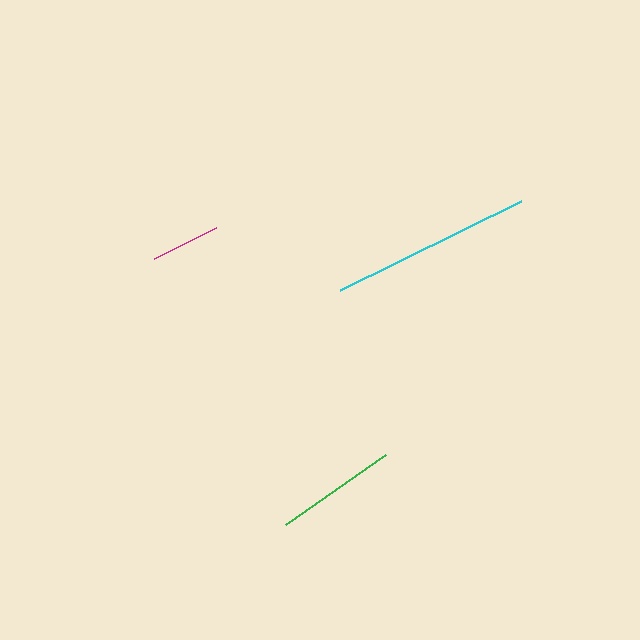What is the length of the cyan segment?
The cyan segment is approximately 202 pixels long.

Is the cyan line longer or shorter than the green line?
The cyan line is longer than the green line.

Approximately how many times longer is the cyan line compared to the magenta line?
The cyan line is approximately 2.9 times the length of the magenta line.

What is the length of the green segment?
The green segment is approximately 122 pixels long.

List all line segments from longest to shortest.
From longest to shortest: cyan, green, magenta.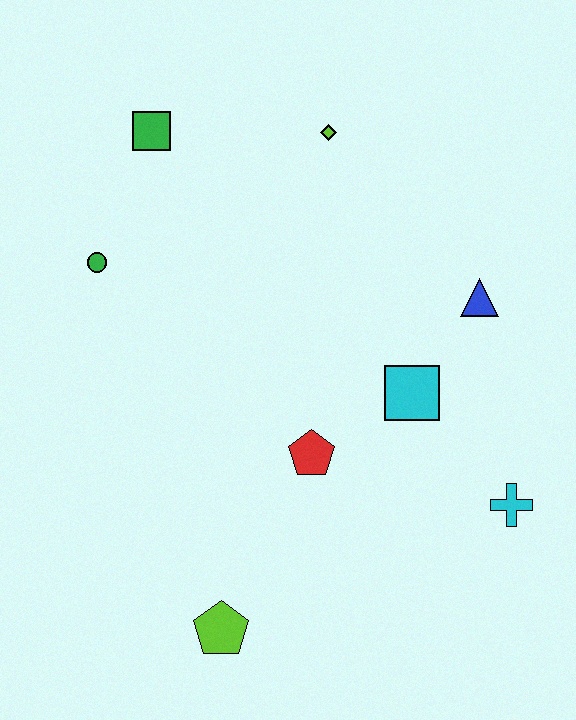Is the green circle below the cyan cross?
No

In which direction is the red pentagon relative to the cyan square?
The red pentagon is to the left of the cyan square.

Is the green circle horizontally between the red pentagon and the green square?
No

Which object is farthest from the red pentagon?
The green square is farthest from the red pentagon.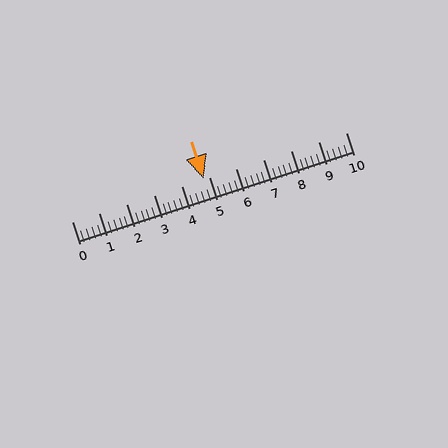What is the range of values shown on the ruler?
The ruler shows values from 0 to 10.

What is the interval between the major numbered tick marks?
The major tick marks are spaced 1 units apart.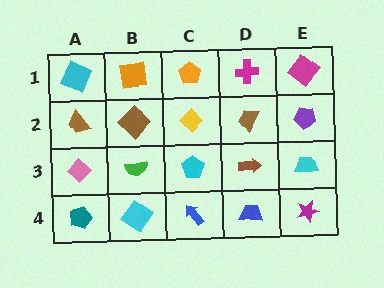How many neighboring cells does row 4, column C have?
3.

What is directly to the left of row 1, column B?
A cyan square.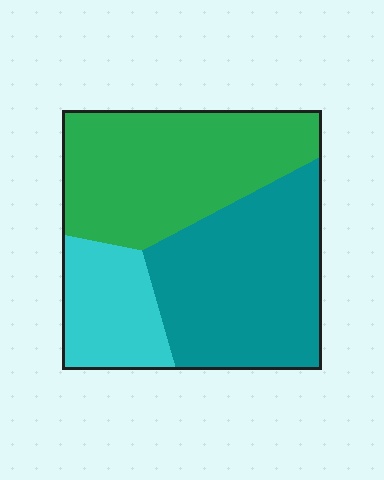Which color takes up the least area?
Cyan, at roughly 20%.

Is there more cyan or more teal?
Teal.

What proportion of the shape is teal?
Teal takes up about two fifths (2/5) of the shape.